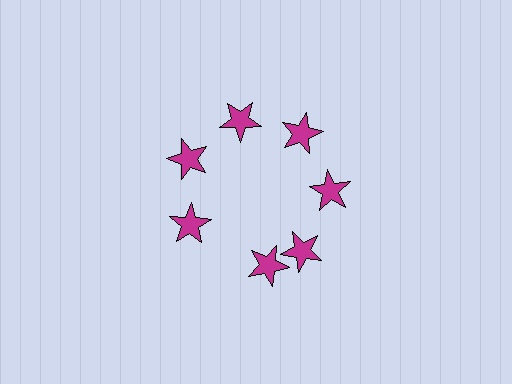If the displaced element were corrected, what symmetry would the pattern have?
It would have 7-fold rotational symmetry — the pattern would map onto itself every 51 degrees.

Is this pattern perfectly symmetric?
No. The 7 magenta stars are arranged in a ring, but one element near the 6 o'clock position is rotated out of alignment along the ring, breaking the 7-fold rotational symmetry.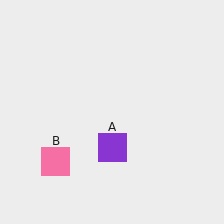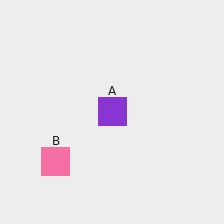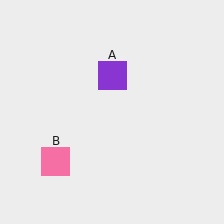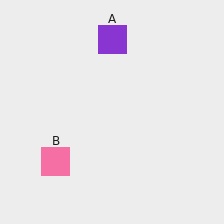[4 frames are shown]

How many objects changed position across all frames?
1 object changed position: purple square (object A).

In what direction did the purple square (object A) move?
The purple square (object A) moved up.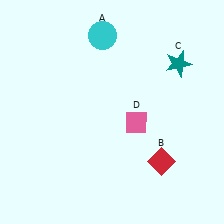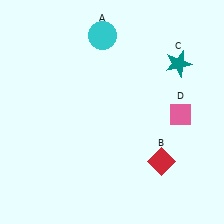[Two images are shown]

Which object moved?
The pink diamond (D) moved right.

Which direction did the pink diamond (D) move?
The pink diamond (D) moved right.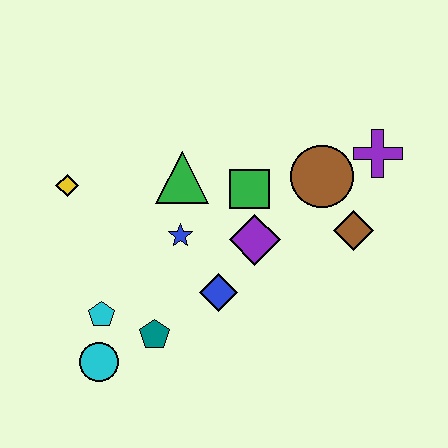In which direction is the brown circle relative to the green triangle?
The brown circle is to the right of the green triangle.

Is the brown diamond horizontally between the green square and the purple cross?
Yes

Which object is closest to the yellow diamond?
The green triangle is closest to the yellow diamond.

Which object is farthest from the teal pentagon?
The purple cross is farthest from the teal pentagon.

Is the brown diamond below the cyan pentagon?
No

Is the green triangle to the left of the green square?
Yes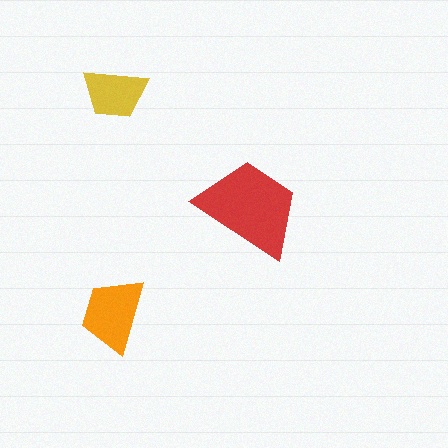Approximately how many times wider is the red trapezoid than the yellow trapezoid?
About 1.5 times wider.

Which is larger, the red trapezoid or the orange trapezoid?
The red one.